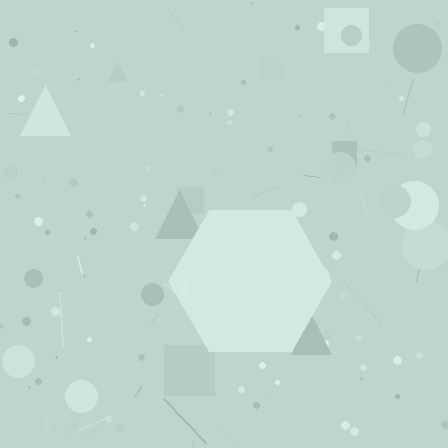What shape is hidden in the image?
A hexagon is hidden in the image.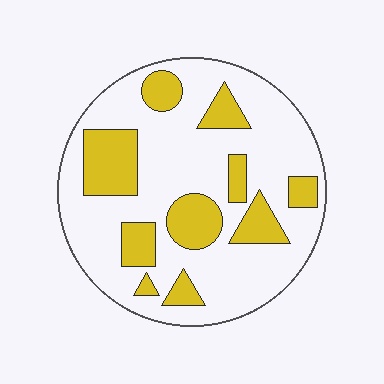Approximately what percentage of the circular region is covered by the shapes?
Approximately 25%.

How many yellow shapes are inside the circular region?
10.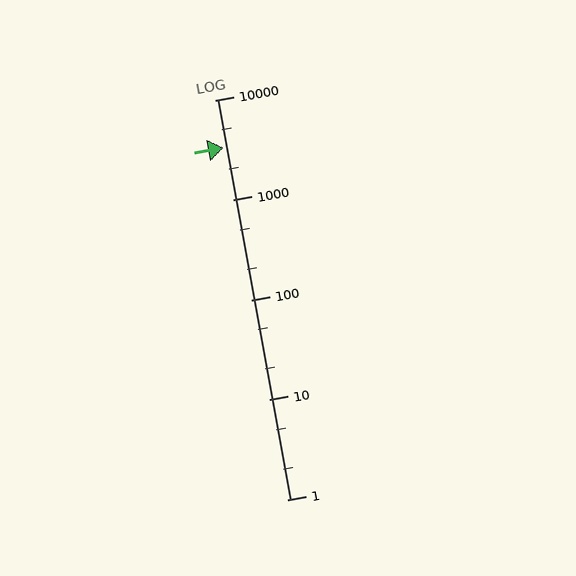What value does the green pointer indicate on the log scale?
The pointer indicates approximately 3300.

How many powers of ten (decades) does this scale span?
The scale spans 4 decades, from 1 to 10000.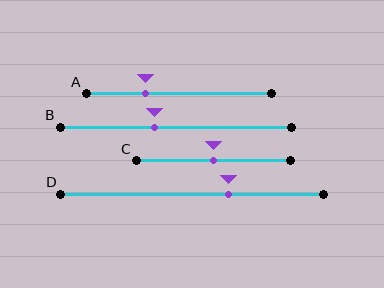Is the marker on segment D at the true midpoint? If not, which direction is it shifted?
No, the marker on segment D is shifted to the right by about 14% of the segment length.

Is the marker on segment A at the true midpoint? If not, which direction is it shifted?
No, the marker on segment A is shifted to the left by about 18% of the segment length.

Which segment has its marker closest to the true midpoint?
Segment C has its marker closest to the true midpoint.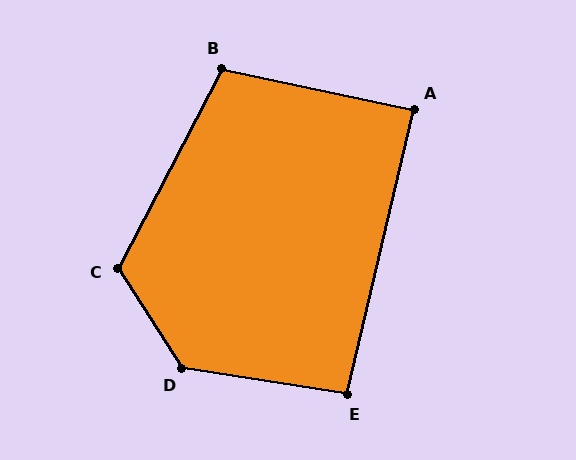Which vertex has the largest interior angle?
D, at approximately 131 degrees.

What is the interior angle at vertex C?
Approximately 120 degrees (obtuse).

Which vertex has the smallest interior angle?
A, at approximately 89 degrees.